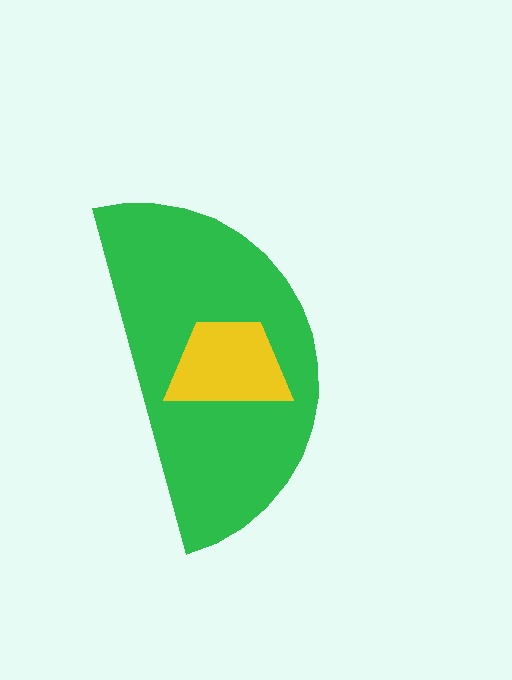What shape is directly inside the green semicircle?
The yellow trapezoid.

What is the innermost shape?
The yellow trapezoid.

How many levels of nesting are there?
2.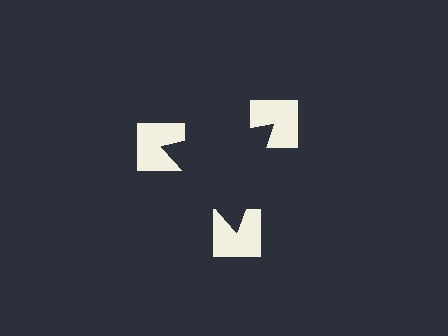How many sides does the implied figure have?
3 sides.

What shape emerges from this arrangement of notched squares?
An illusory triangle — its edges are inferred from the aligned wedge cuts in the notched squares, not physically drawn.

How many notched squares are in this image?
There are 3 — one at each vertex of the illusory triangle.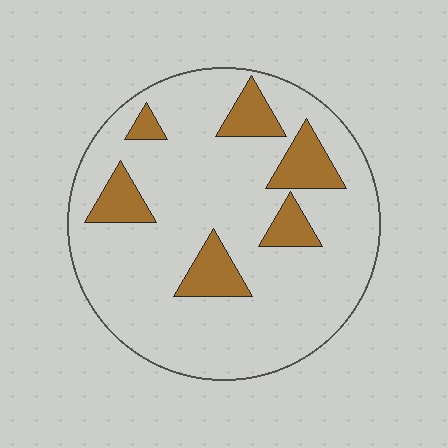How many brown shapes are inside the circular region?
6.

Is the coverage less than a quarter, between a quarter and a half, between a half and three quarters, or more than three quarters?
Less than a quarter.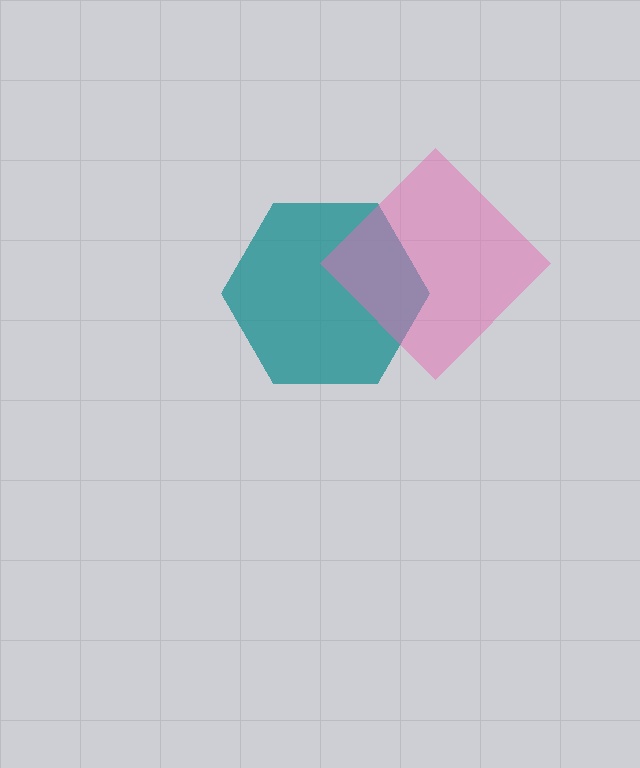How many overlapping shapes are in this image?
There are 2 overlapping shapes in the image.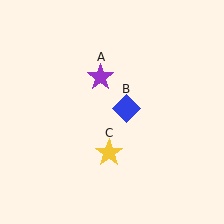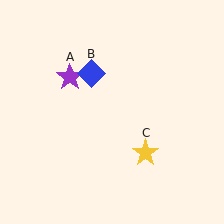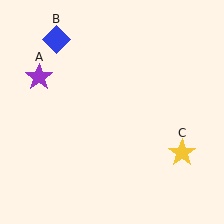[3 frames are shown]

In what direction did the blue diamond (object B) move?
The blue diamond (object B) moved up and to the left.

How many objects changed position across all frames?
3 objects changed position: purple star (object A), blue diamond (object B), yellow star (object C).